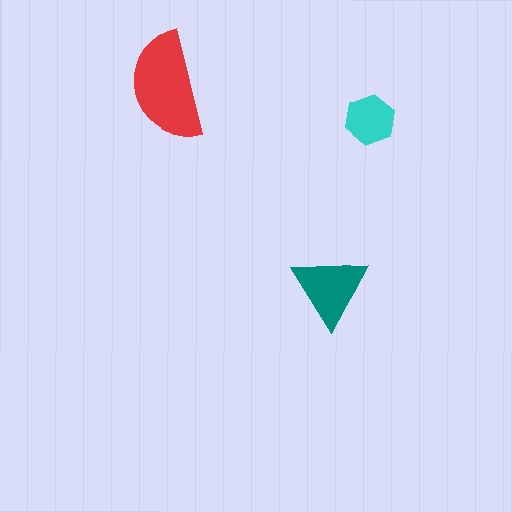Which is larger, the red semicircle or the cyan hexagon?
The red semicircle.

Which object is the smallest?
The cyan hexagon.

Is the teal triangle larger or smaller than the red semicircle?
Smaller.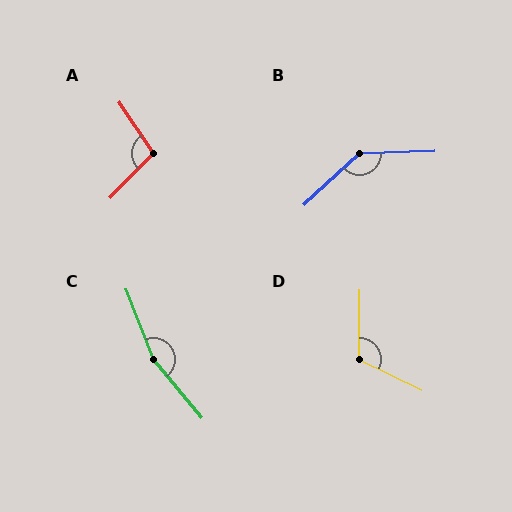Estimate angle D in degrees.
Approximately 116 degrees.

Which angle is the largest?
C, at approximately 162 degrees.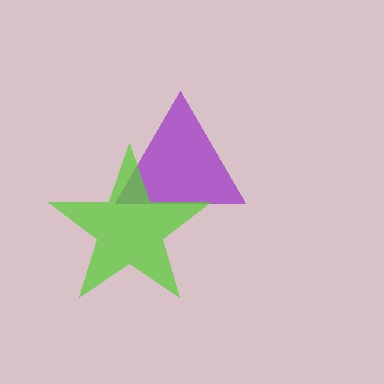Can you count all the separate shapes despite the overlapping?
Yes, there are 2 separate shapes.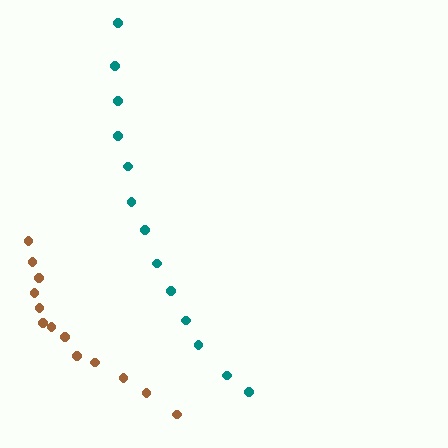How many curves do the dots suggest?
There are 2 distinct paths.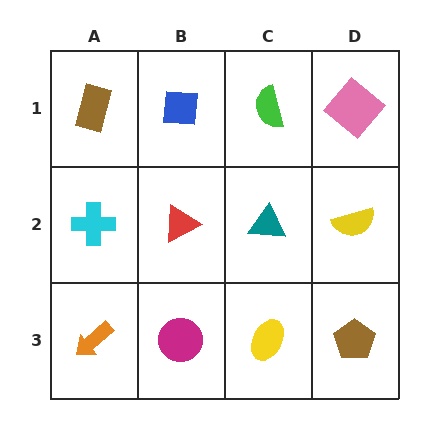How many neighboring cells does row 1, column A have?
2.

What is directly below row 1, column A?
A cyan cross.